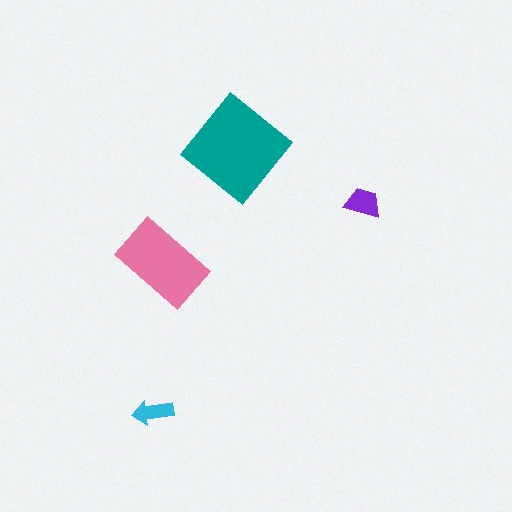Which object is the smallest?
The cyan arrow.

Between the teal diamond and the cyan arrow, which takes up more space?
The teal diamond.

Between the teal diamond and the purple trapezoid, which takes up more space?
The teal diamond.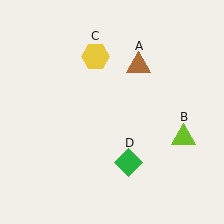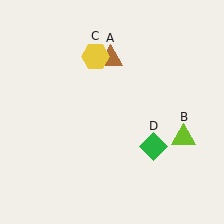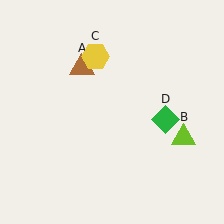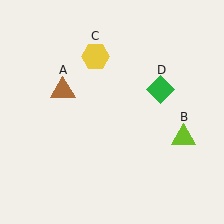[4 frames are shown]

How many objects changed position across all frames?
2 objects changed position: brown triangle (object A), green diamond (object D).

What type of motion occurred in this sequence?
The brown triangle (object A), green diamond (object D) rotated counterclockwise around the center of the scene.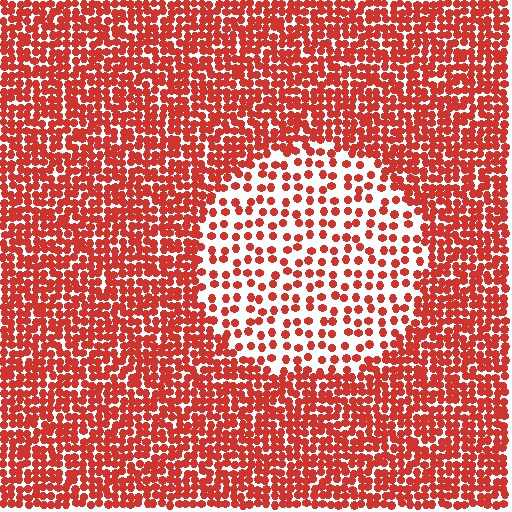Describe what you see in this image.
The image contains small red elements arranged at two different densities. A circle-shaped region is visible where the elements are less densely packed than the surrounding area.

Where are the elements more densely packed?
The elements are more densely packed outside the circle boundary.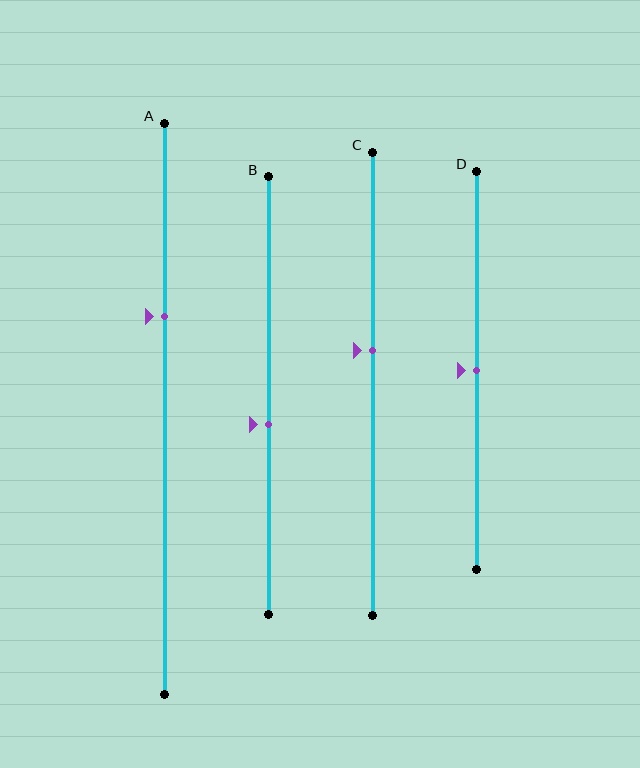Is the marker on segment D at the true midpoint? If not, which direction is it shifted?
Yes, the marker on segment D is at the true midpoint.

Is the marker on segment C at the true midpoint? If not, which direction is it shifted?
No, the marker on segment C is shifted upward by about 7% of the segment length.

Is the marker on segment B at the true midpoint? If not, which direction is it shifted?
No, the marker on segment B is shifted downward by about 6% of the segment length.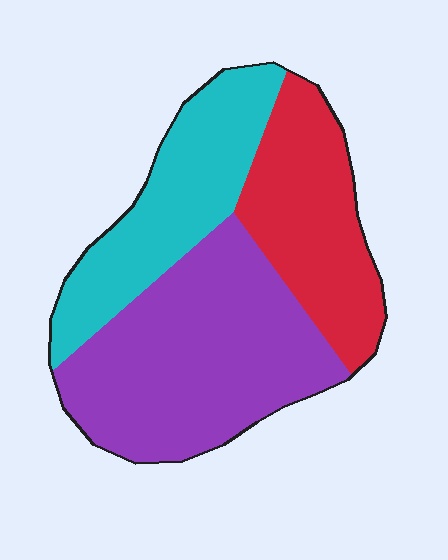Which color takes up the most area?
Purple, at roughly 45%.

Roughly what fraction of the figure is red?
Red takes up between a sixth and a third of the figure.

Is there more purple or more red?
Purple.